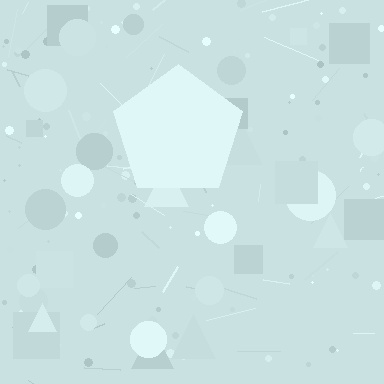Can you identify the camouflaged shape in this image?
The camouflaged shape is a pentagon.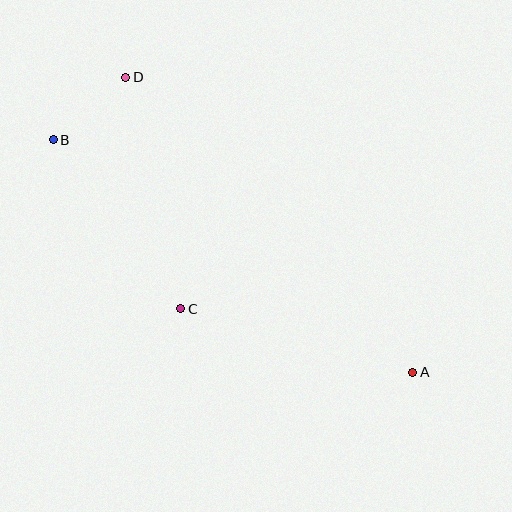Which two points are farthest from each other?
Points A and B are farthest from each other.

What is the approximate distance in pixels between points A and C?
The distance between A and C is approximately 240 pixels.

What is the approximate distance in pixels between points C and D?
The distance between C and D is approximately 238 pixels.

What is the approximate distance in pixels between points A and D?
The distance between A and D is approximately 411 pixels.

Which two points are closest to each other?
Points B and D are closest to each other.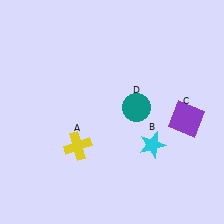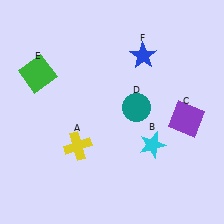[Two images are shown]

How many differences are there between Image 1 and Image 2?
There are 2 differences between the two images.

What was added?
A green square (E), a blue star (F) were added in Image 2.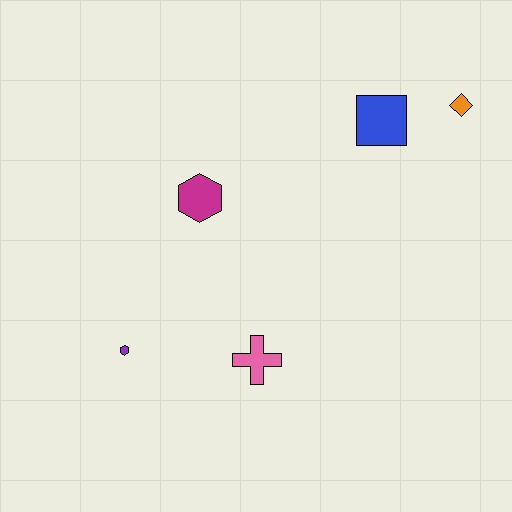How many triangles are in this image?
There are no triangles.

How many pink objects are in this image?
There is 1 pink object.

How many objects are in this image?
There are 5 objects.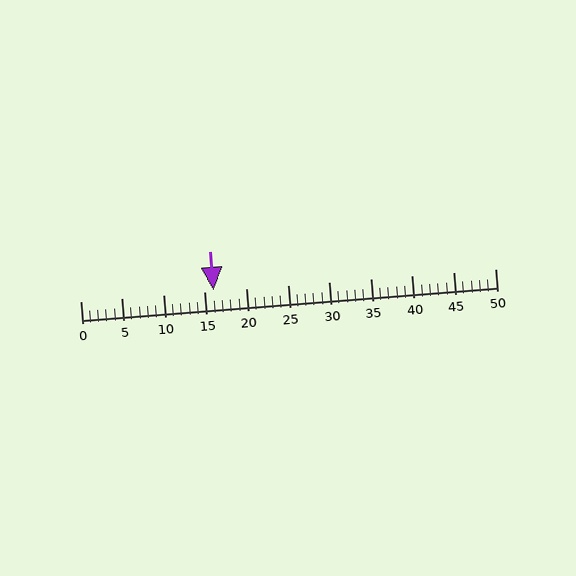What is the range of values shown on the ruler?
The ruler shows values from 0 to 50.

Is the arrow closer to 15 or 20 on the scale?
The arrow is closer to 15.